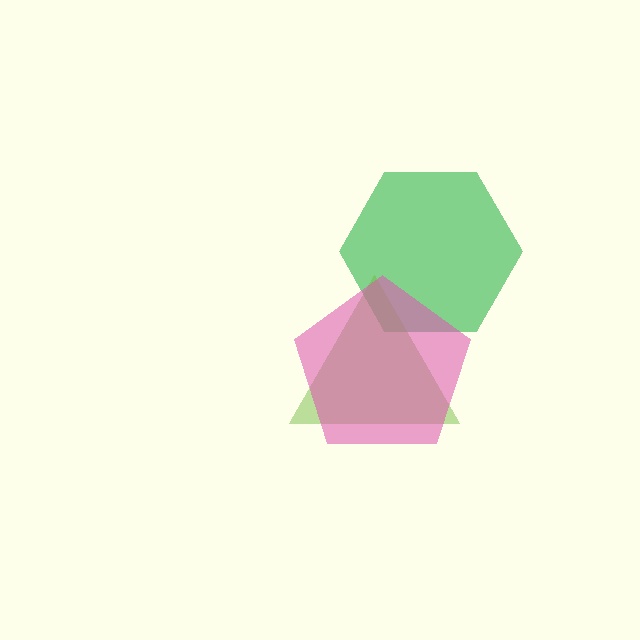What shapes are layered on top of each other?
The layered shapes are: a green hexagon, a lime triangle, a pink pentagon.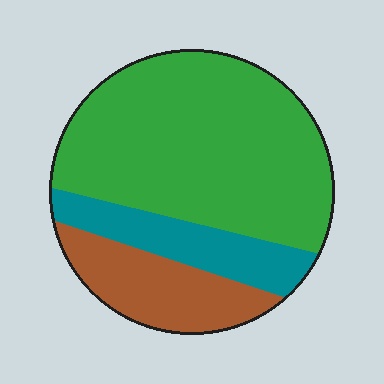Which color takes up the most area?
Green, at roughly 65%.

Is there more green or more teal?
Green.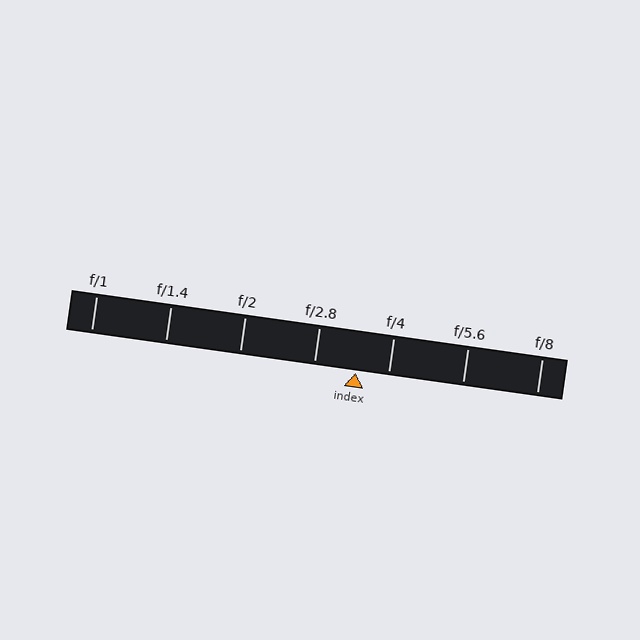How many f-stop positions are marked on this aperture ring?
There are 7 f-stop positions marked.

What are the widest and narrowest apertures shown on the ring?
The widest aperture shown is f/1 and the narrowest is f/8.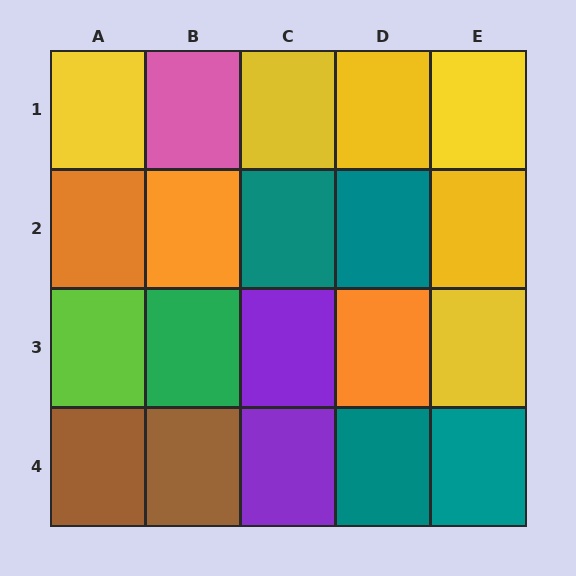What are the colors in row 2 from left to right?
Orange, orange, teal, teal, yellow.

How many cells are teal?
4 cells are teal.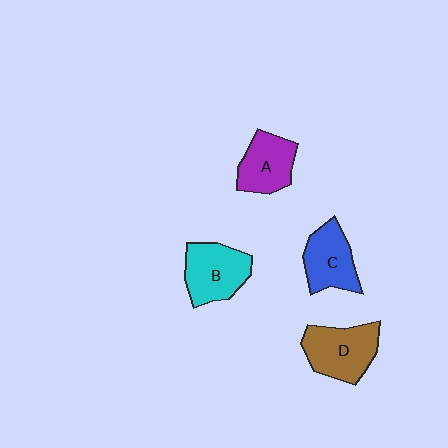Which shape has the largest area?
Shape D (brown).